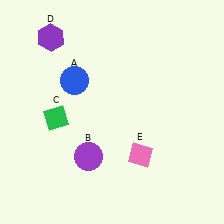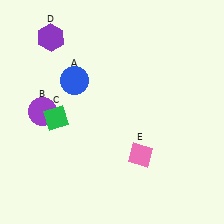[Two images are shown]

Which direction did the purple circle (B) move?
The purple circle (B) moved left.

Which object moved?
The purple circle (B) moved left.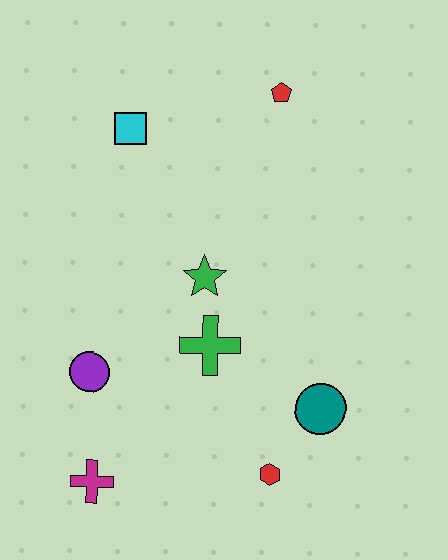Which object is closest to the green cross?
The green star is closest to the green cross.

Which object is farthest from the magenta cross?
The red pentagon is farthest from the magenta cross.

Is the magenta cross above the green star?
No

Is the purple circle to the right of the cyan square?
No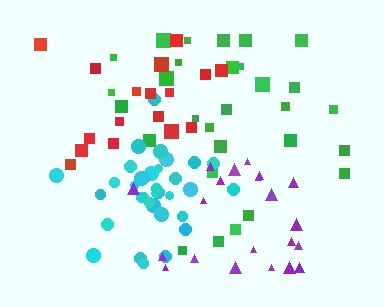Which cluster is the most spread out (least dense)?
Red.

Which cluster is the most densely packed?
Cyan.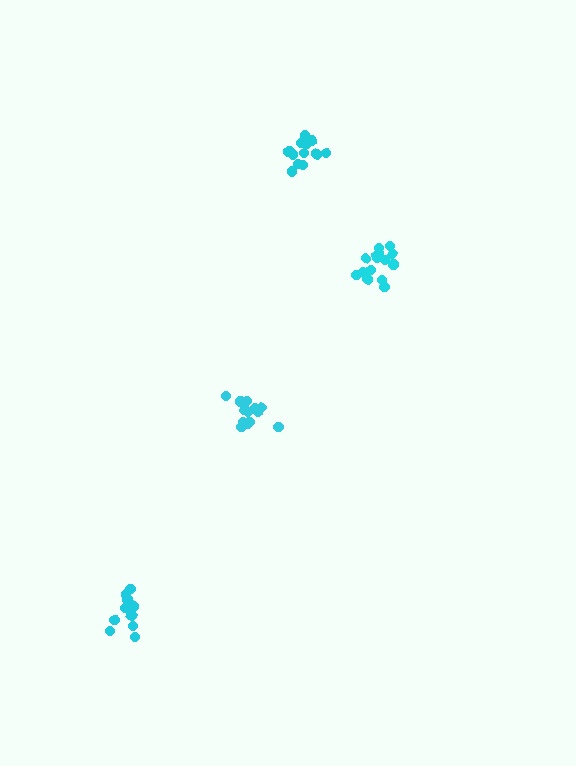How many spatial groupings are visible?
There are 4 spatial groupings.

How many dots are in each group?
Group 1: 16 dots, Group 2: 14 dots, Group 3: 13 dots, Group 4: 14 dots (57 total).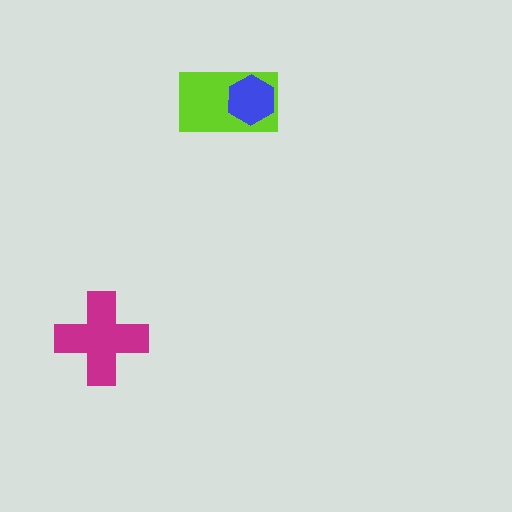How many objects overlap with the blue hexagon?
1 object overlaps with the blue hexagon.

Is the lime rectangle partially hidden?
Yes, it is partially covered by another shape.